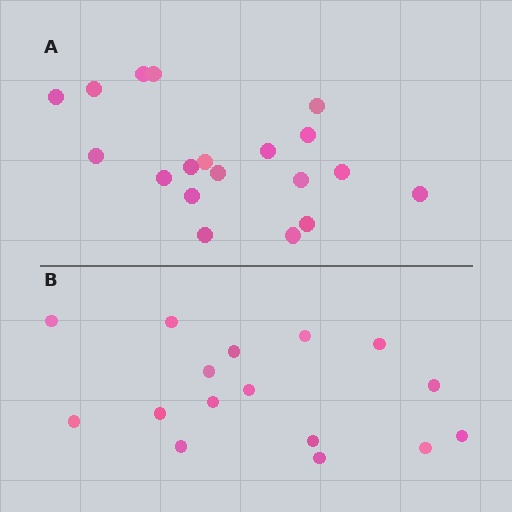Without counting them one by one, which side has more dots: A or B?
Region A (the top region) has more dots.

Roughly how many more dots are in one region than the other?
Region A has just a few more — roughly 2 or 3 more dots than region B.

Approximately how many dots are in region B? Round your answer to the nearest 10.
About 20 dots. (The exact count is 16, which rounds to 20.)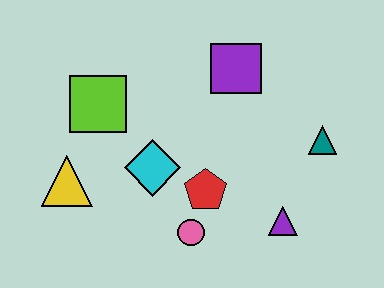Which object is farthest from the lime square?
The teal triangle is farthest from the lime square.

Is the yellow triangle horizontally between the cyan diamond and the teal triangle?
No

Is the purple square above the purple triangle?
Yes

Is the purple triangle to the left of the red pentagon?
No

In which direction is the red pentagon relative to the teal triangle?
The red pentagon is to the left of the teal triangle.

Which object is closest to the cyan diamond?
The red pentagon is closest to the cyan diamond.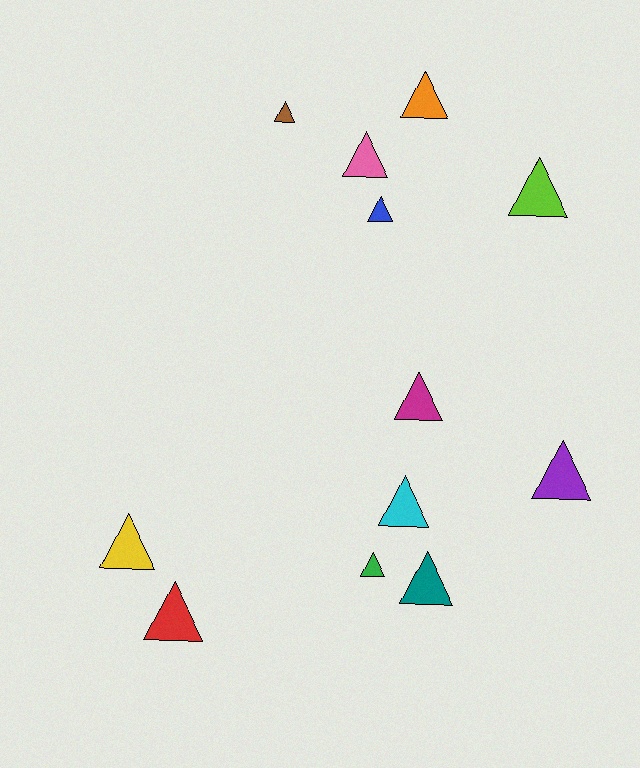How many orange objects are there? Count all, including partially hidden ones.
There is 1 orange object.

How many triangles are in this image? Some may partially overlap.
There are 12 triangles.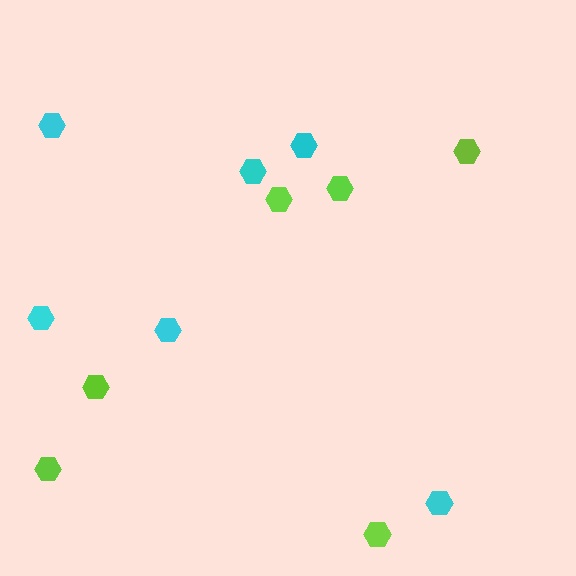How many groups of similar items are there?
There are 2 groups: one group of cyan hexagons (6) and one group of lime hexagons (6).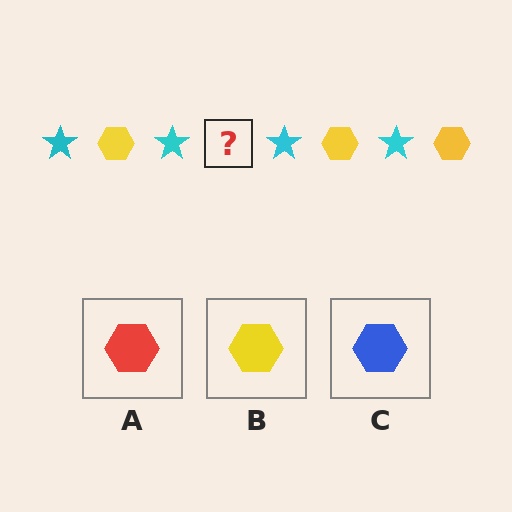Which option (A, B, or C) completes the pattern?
B.